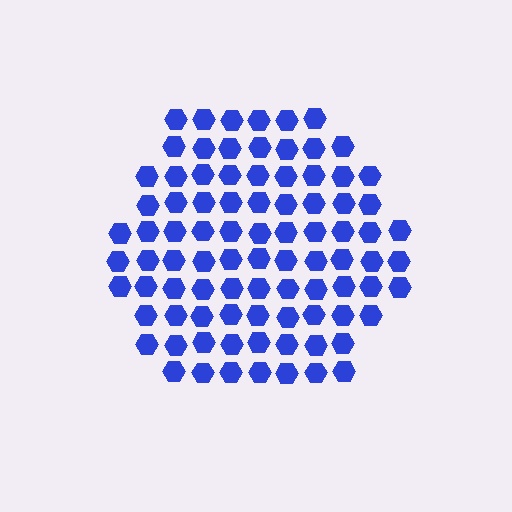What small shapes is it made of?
It is made of small hexagons.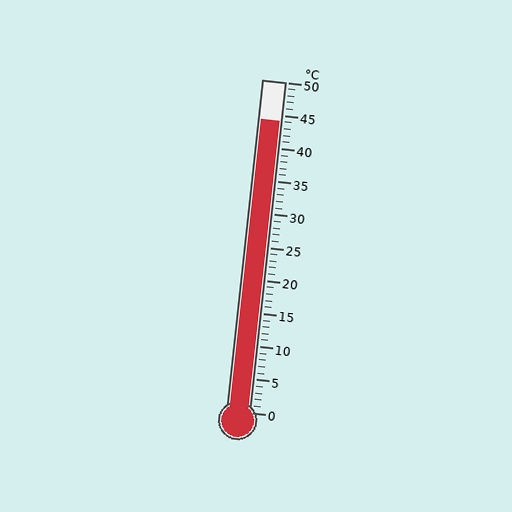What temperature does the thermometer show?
The thermometer shows approximately 44°C.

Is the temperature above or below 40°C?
The temperature is above 40°C.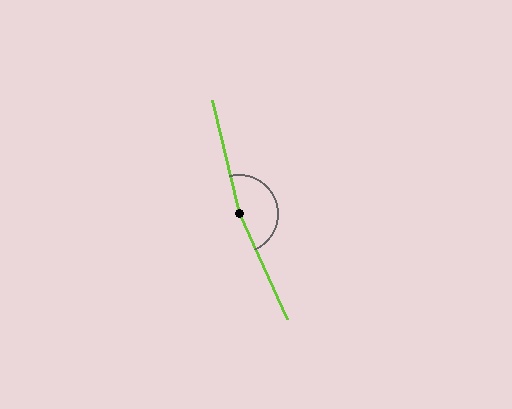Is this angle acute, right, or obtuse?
It is obtuse.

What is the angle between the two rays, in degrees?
Approximately 169 degrees.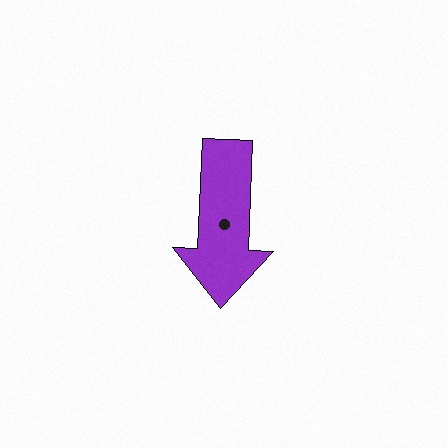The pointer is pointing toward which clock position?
Roughly 6 o'clock.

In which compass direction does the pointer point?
South.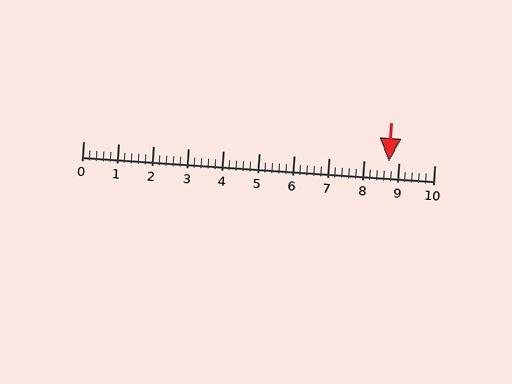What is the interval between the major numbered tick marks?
The major tick marks are spaced 1 units apart.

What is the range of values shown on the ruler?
The ruler shows values from 0 to 10.